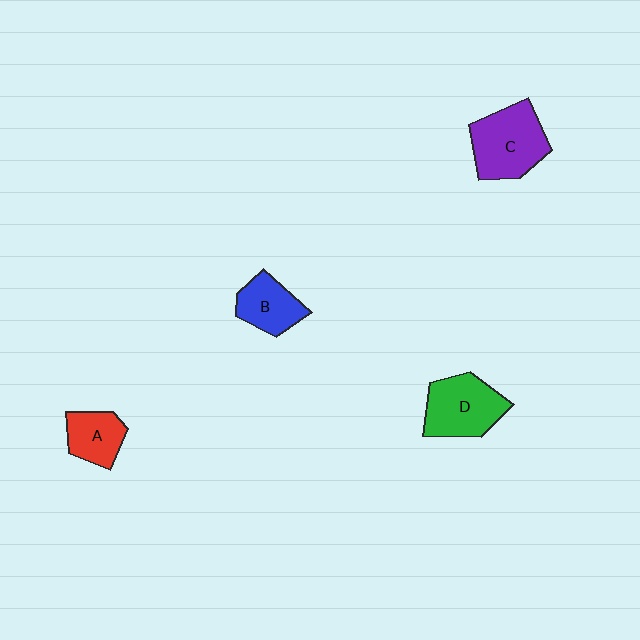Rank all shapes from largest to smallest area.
From largest to smallest: C (purple), D (green), B (blue), A (red).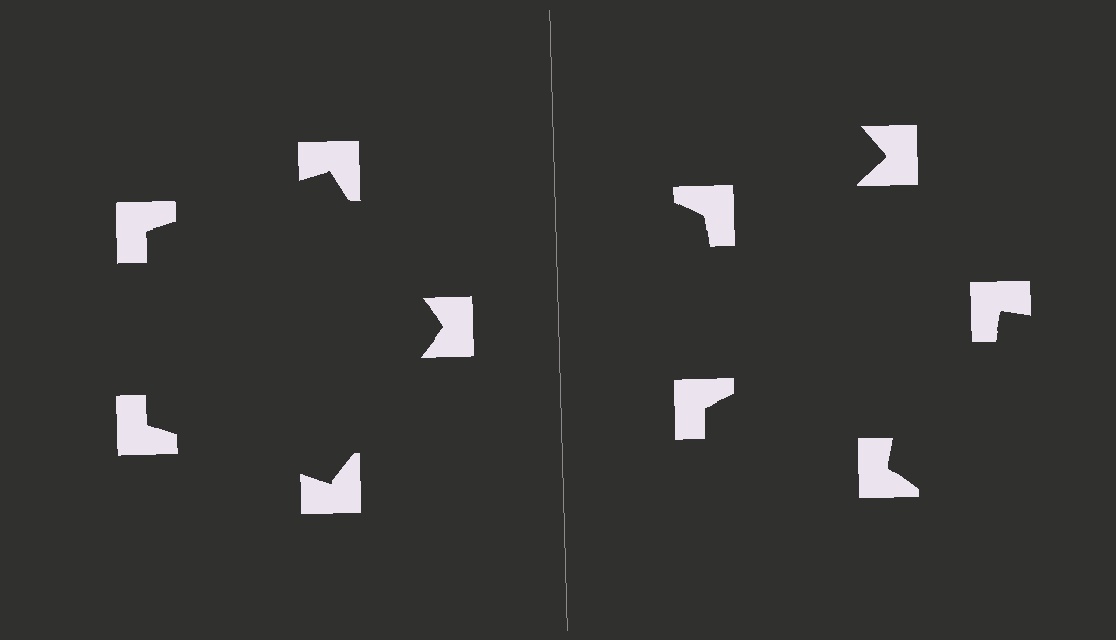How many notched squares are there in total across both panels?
10 — 5 on each side.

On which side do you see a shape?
An illusory pentagon appears on the left side. On the right side the wedge cuts are rotated, so no coherent shape forms.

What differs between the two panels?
The notched squares are positioned identically on both sides; only the wedge orientations differ. On the left they align to a pentagon; on the right they are misaligned.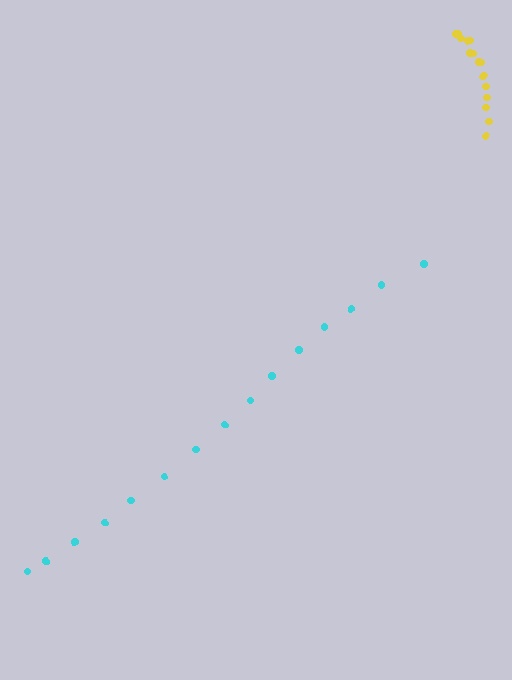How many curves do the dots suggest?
There are 2 distinct paths.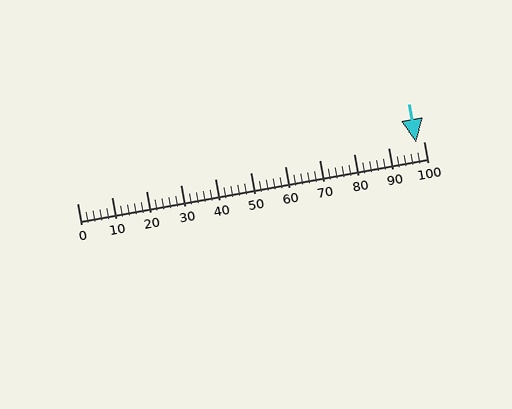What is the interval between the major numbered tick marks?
The major tick marks are spaced 10 units apart.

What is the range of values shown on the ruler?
The ruler shows values from 0 to 100.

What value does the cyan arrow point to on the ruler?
The cyan arrow points to approximately 98.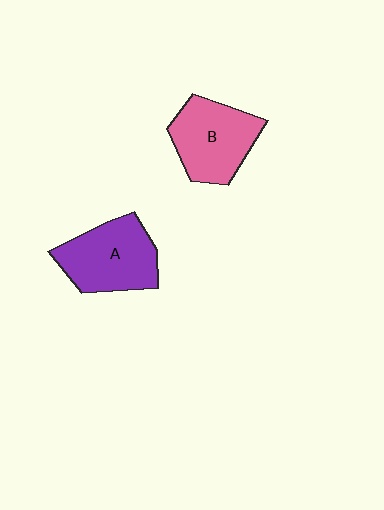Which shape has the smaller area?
Shape B (pink).